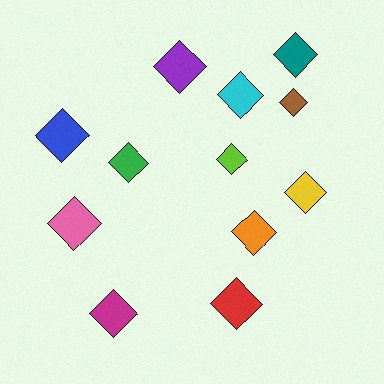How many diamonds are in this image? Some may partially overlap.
There are 12 diamonds.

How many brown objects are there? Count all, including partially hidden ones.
There is 1 brown object.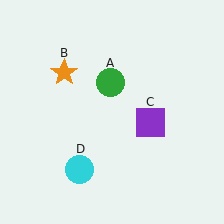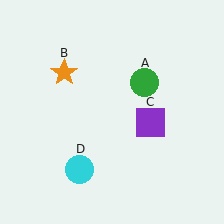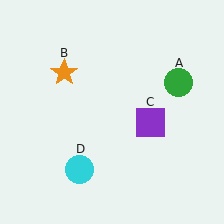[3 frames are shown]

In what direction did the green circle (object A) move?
The green circle (object A) moved right.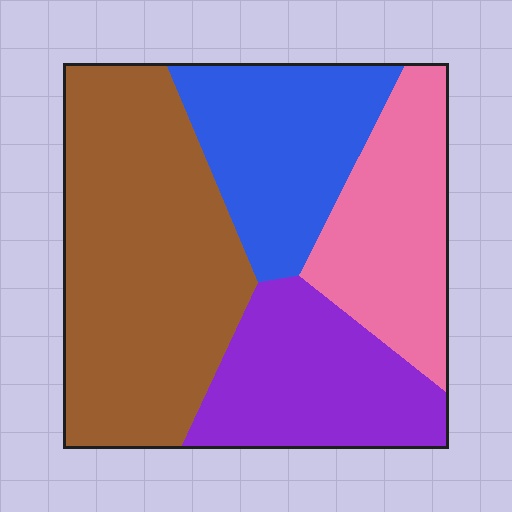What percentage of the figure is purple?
Purple takes up between a sixth and a third of the figure.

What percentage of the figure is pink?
Pink covers about 20% of the figure.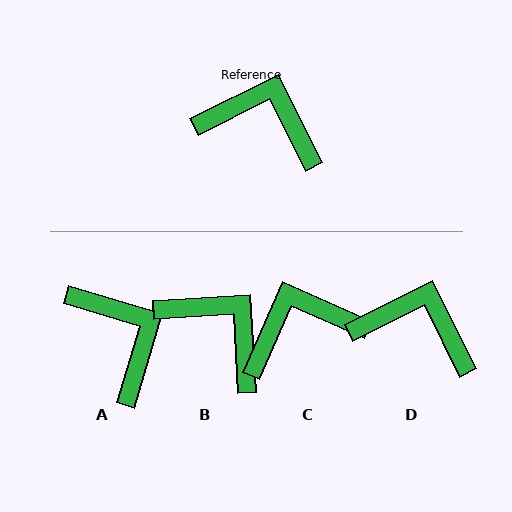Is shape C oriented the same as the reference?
No, it is off by about 40 degrees.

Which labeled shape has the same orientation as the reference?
D.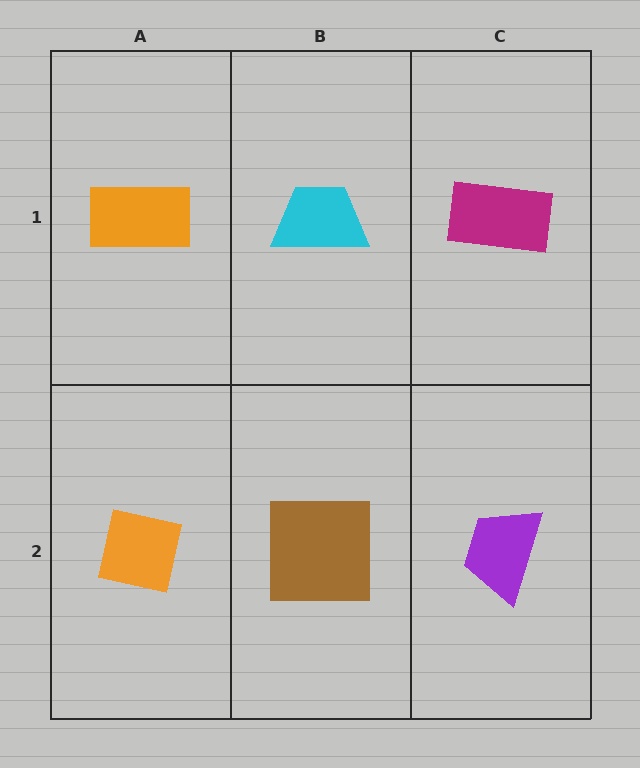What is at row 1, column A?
An orange rectangle.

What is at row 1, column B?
A cyan trapezoid.